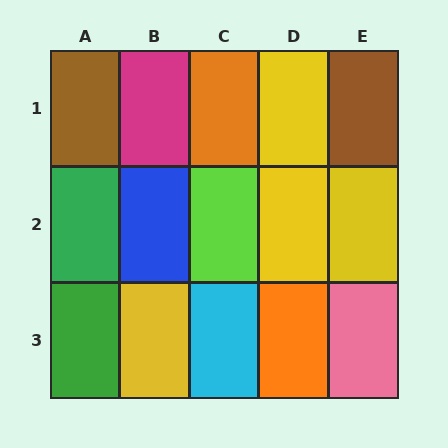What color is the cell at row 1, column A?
Brown.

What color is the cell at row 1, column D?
Yellow.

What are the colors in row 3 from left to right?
Green, yellow, cyan, orange, pink.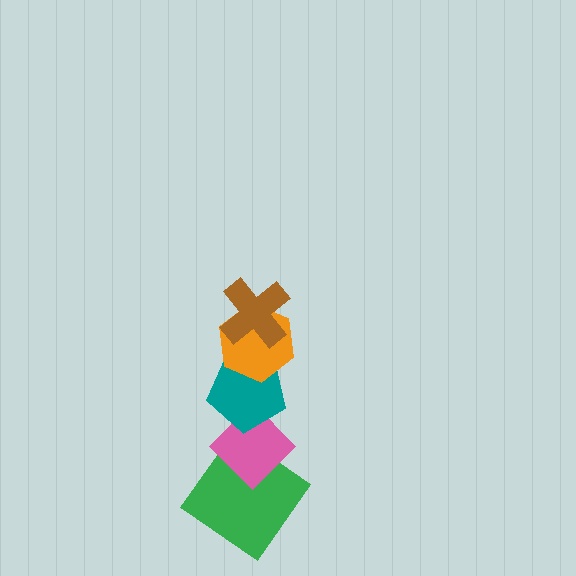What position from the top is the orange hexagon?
The orange hexagon is 2nd from the top.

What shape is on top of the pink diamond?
The teal pentagon is on top of the pink diamond.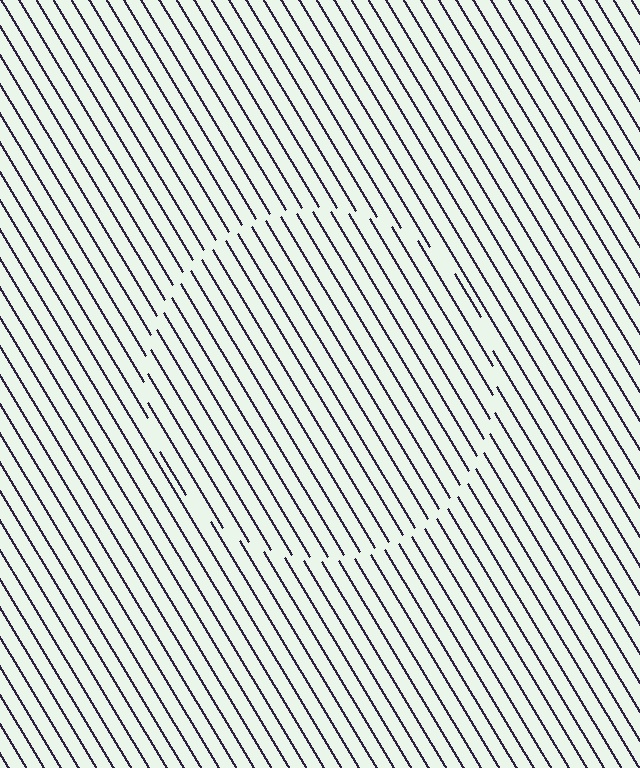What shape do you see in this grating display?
An illusory circle. The interior of the shape contains the same grating, shifted by half a period — the contour is defined by the phase discontinuity where line-ends from the inner and outer gratings abut.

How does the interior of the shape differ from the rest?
The interior of the shape contains the same grating, shifted by half a period — the contour is defined by the phase discontinuity where line-ends from the inner and outer gratings abut.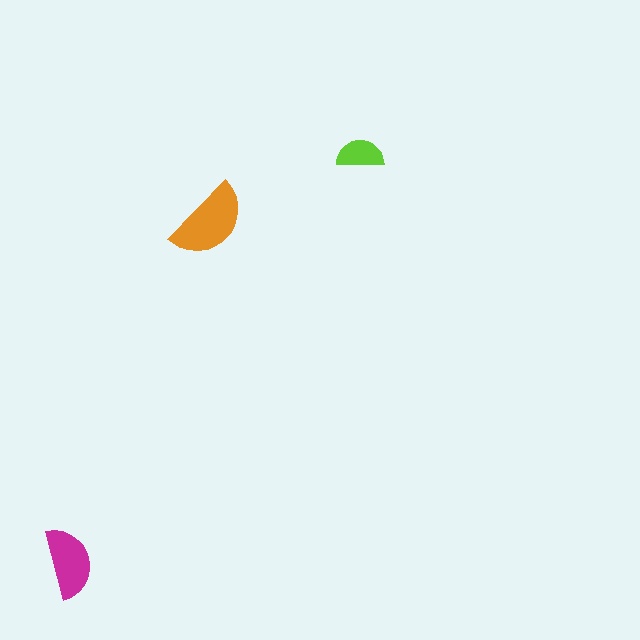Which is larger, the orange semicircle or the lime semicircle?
The orange one.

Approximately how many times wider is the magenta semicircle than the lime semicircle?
About 1.5 times wider.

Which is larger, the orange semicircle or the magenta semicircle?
The orange one.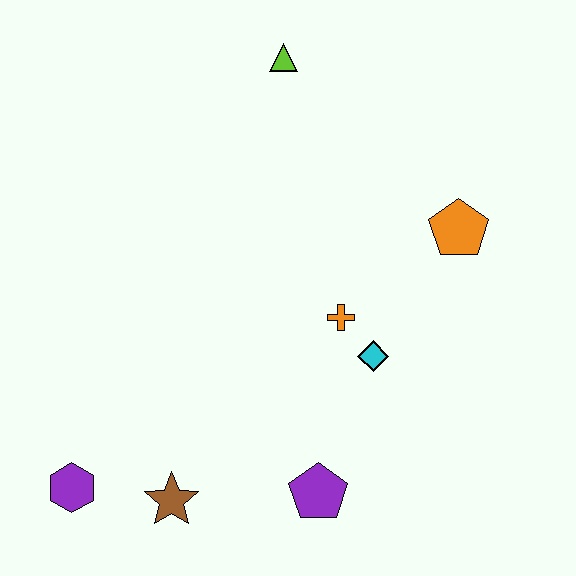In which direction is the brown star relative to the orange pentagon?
The brown star is to the left of the orange pentagon.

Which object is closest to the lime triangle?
The orange pentagon is closest to the lime triangle.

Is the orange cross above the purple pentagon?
Yes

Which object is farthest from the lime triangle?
The purple hexagon is farthest from the lime triangle.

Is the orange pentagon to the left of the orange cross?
No